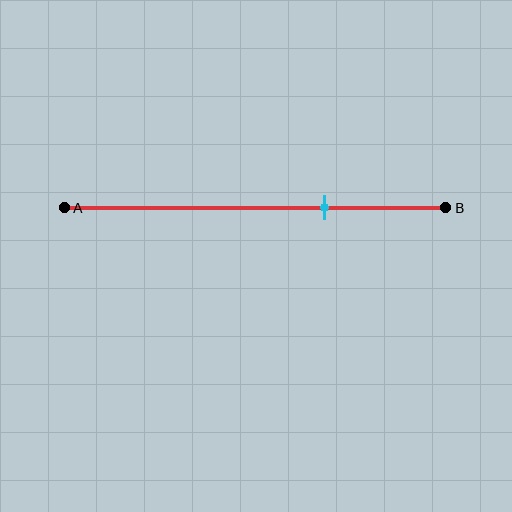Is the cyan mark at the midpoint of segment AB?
No, the mark is at about 70% from A, not at the 50% midpoint.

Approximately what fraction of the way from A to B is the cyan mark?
The cyan mark is approximately 70% of the way from A to B.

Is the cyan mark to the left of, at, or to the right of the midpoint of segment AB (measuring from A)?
The cyan mark is to the right of the midpoint of segment AB.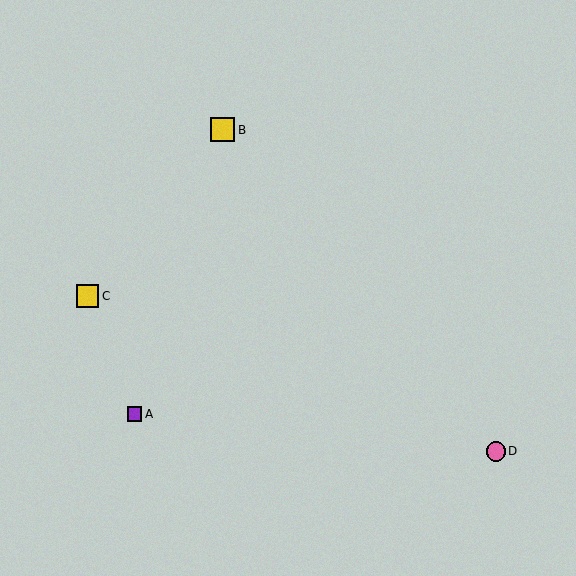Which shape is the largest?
The yellow square (labeled B) is the largest.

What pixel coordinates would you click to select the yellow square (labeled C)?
Click at (88, 296) to select the yellow square C.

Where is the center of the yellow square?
The center of the yellow square is at (88, 296).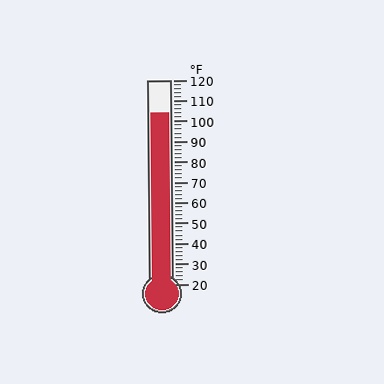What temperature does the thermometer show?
The thermometer shows approximately 104°F.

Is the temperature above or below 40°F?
The temperature is above 40°F.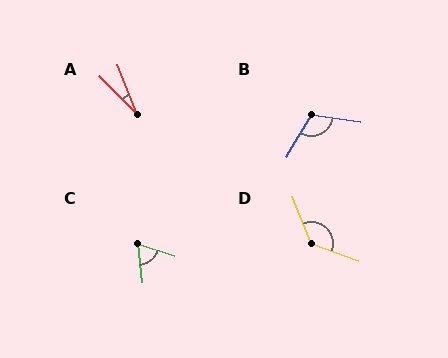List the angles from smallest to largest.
A (24°), C (66°), B (113°), D (131°).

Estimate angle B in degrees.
Approximately 113 degrees.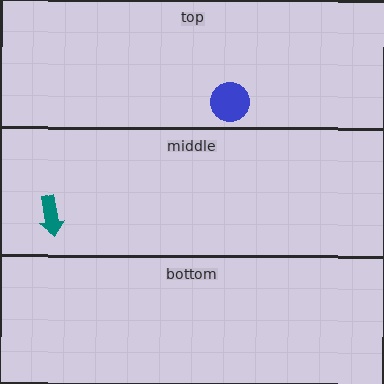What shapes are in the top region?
The orange diamond, the blue circle.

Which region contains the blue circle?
The top region.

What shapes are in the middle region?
The teal arrow.